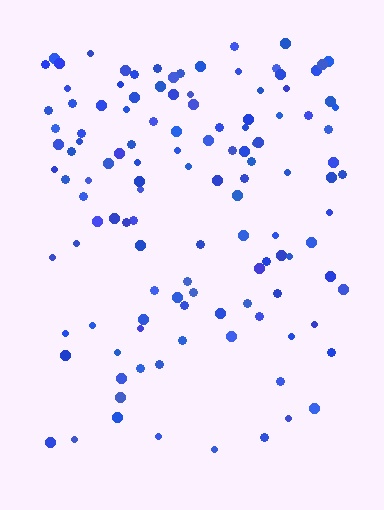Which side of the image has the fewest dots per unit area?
The bottom.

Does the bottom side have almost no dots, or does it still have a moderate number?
Still a moderate number, just noticeably fewer than the top.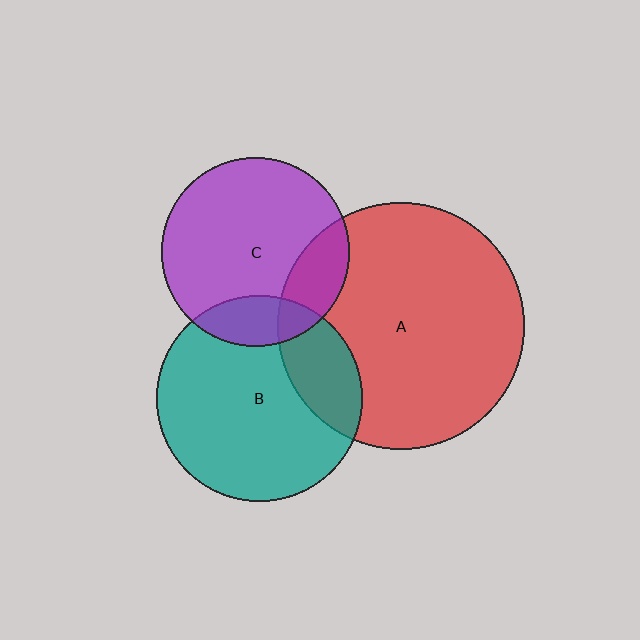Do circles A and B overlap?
Yes.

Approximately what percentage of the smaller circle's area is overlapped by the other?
Approximately 25%.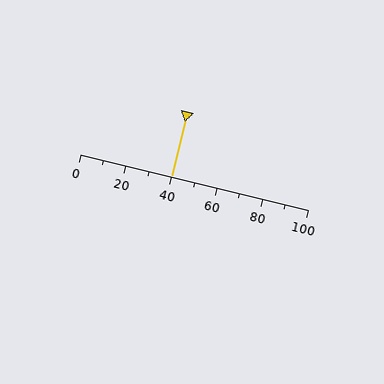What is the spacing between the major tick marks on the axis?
The major ticks are spaced 20 apart.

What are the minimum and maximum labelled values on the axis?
The axis runs from 0 to 100.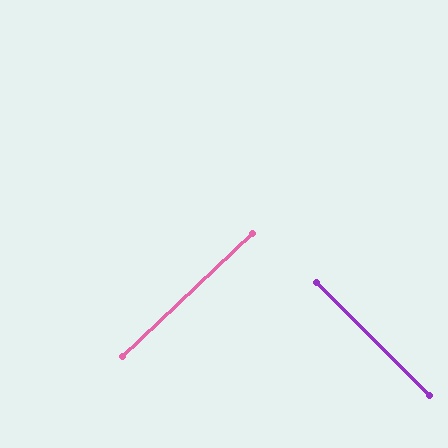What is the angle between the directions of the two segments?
Approximately 88 degrees.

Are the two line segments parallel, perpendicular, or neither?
Perpendicular — they meet at approximately 88°.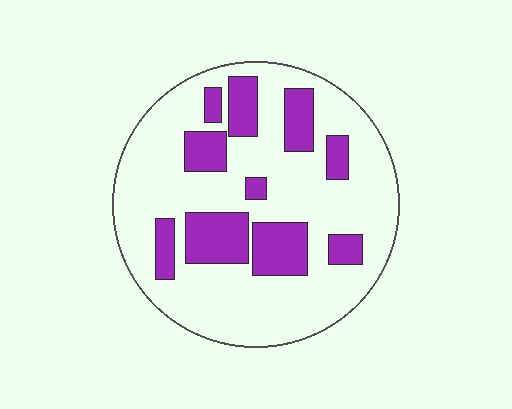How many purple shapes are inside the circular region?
10.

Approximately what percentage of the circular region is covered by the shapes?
Approximately 25%.